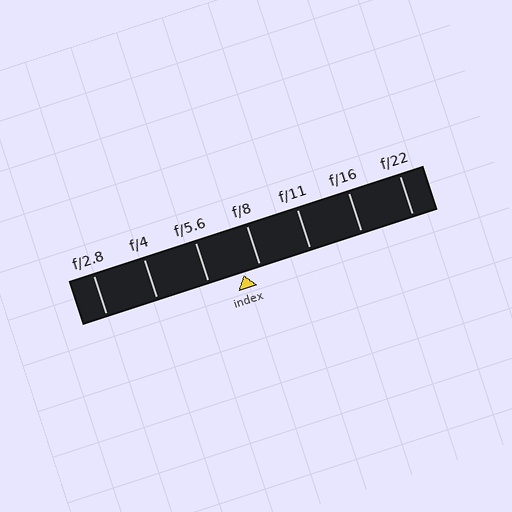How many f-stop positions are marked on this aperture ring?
There are 7 f-stop positions marked.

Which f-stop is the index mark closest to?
The index mark is closest to f/8.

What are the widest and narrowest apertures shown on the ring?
The widest aperture shown is f/2.8 and the narrowest is f/22.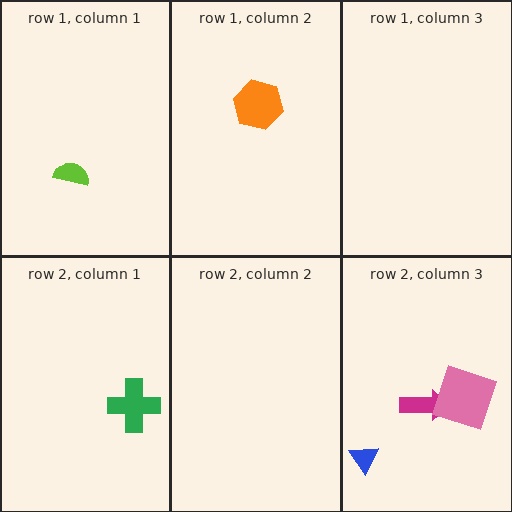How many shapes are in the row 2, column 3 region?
3.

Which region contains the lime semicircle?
The row 1, column 1 region.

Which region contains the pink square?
The row 2, column 3 region.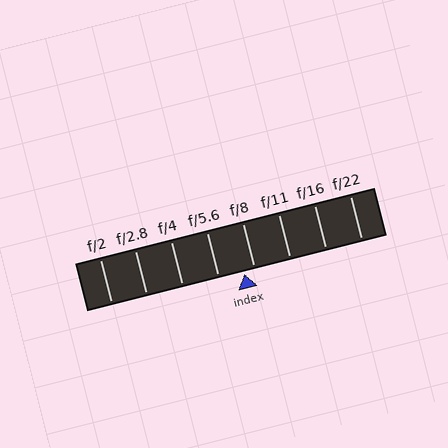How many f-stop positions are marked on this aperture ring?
There are 8 f-stop positions marked.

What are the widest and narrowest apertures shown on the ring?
The widest aperture shown is f/2 and the narrowest is f/22.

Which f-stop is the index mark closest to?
The index mark is closest to f/8.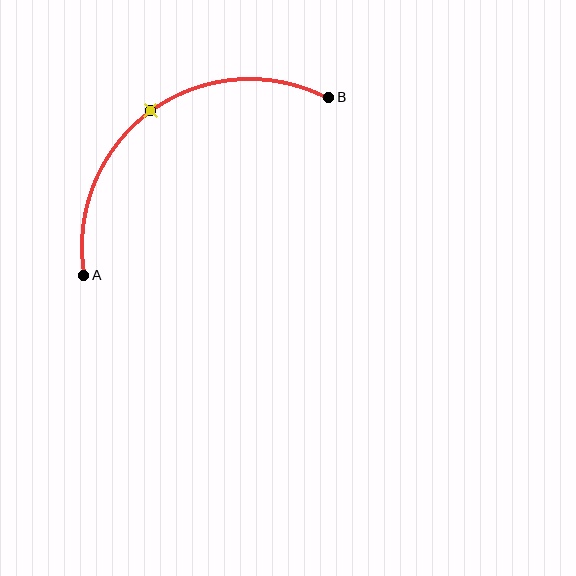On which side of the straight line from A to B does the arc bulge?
The arc bulges above and to the left of the straight line connecting A and B.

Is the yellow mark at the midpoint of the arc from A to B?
Yes. The yellow mark lies on the arc at equal arc-length from both A and B — it is the arc midpoint.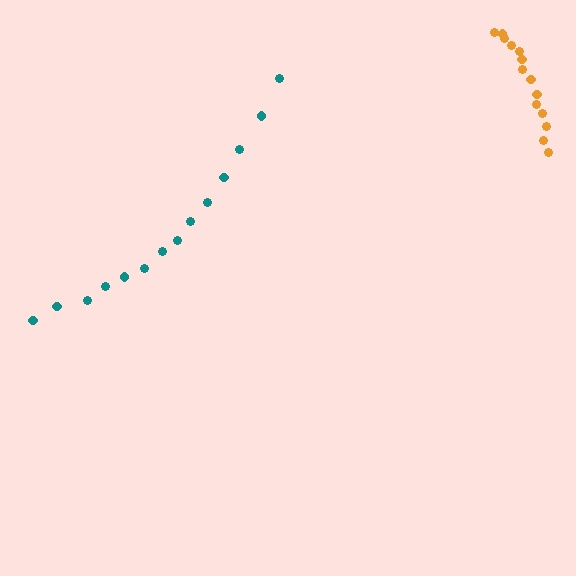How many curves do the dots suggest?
There are 2 distinct paths.